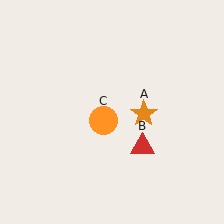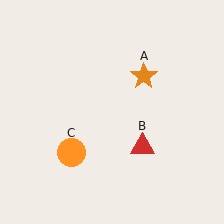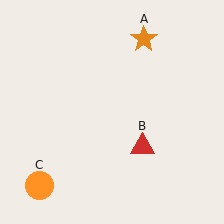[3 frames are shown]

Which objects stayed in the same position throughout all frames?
Red triangle (object B) remained stationary.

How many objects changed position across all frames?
2 objects changed position: orange star (object A), orange circle (object C).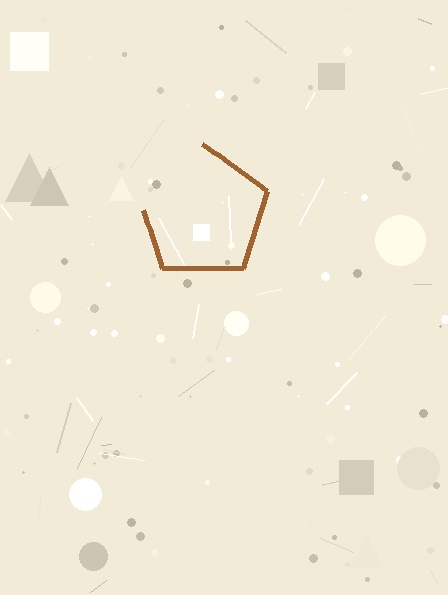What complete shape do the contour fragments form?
The contour fragments form a pentagon.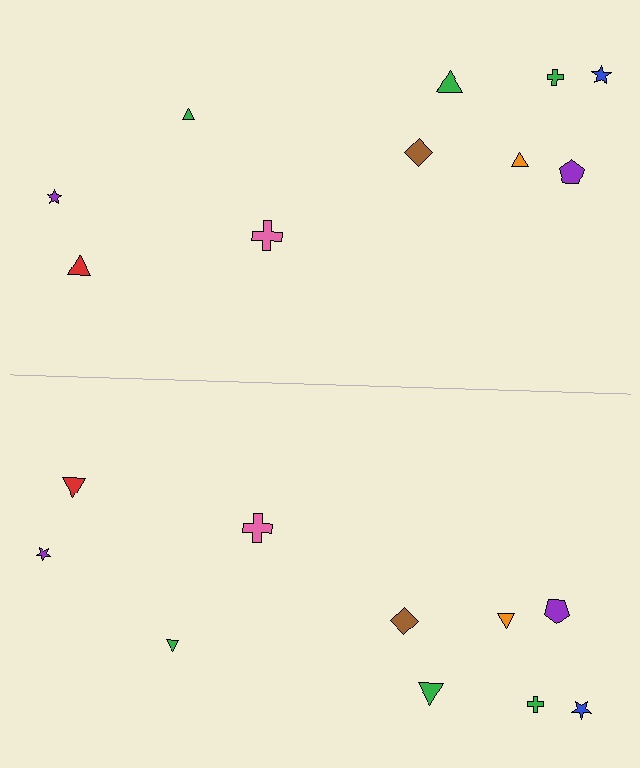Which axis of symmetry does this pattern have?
The pattern has a horizontal axis of symmetry running through the center of the image.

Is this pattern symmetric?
Yes, this pattern has bilateral (reflection) symmetry.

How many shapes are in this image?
There are 20 shapes in this image.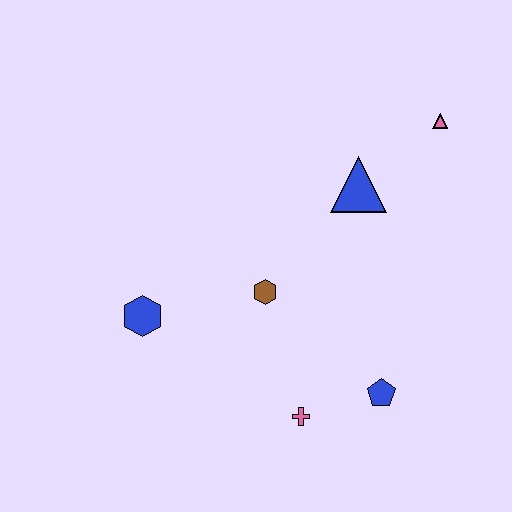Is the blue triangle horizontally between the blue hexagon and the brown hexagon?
No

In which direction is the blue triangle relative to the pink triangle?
The blue triangle is to the left of the pink triangle.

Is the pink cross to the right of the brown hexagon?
Yes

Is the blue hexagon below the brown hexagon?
Yes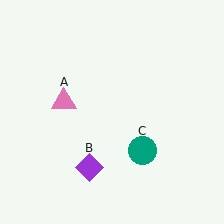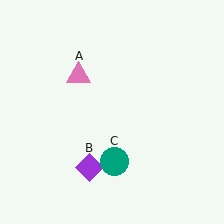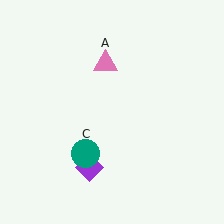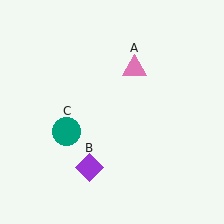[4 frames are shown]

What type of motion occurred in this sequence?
The pink triangle (object A), teal circle (object C) rotated clockwise around the center of the scene.